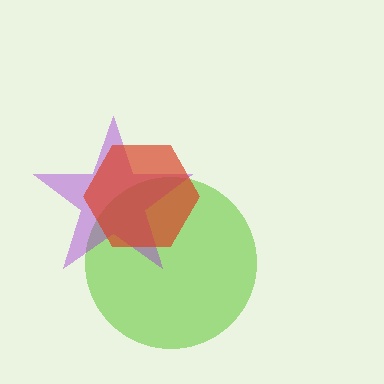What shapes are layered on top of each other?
The layered shapes are: a lime circle, a purple star, a red hexagon.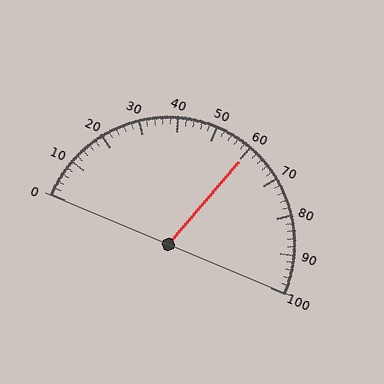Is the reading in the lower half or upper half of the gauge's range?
The reading is in the upper half of the range (0 to 100).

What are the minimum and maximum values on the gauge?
The gauge ranges from 0 to 100.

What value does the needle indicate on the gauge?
The needle indicates approximately 60.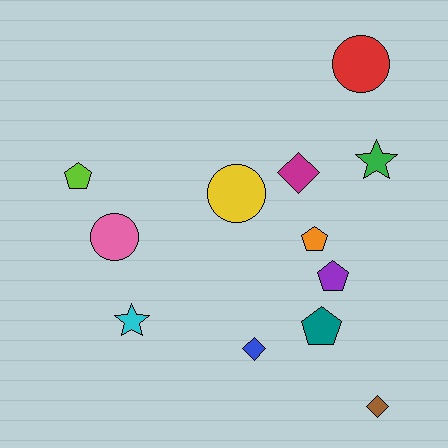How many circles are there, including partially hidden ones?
There are 3 circles.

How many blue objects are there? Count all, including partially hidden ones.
There is 1 blue object.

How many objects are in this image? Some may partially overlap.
There are 12 objects.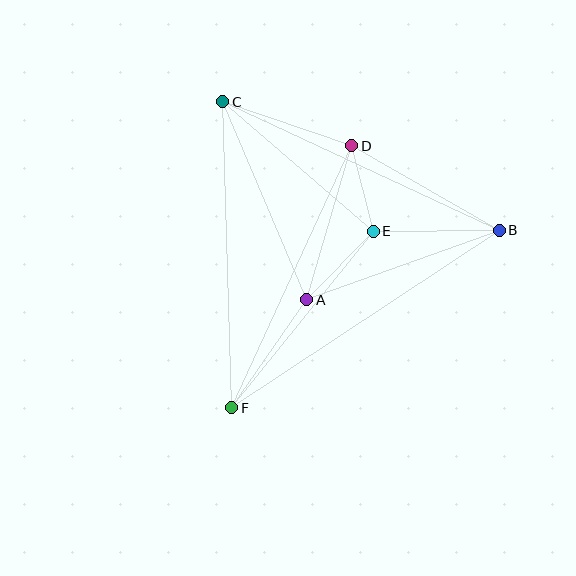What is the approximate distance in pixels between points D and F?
The distance between D and F is approximately 288 pixels.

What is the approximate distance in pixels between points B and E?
The distance between B and E is approximately 126 pixels.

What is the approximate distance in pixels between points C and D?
The distance between C and D is approximately 136 pixels.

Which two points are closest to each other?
Points D and E are closest to each other.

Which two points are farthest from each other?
Points B and F are farthest from each other.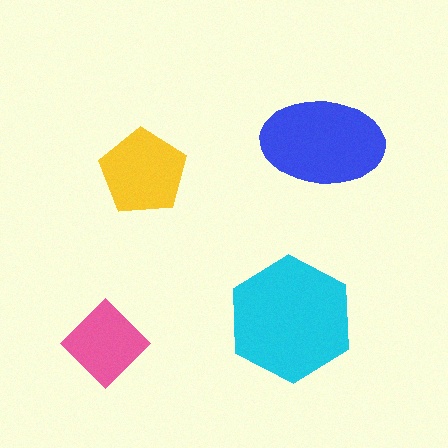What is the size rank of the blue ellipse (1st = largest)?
2nd.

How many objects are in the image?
There are 4 objects in the image.